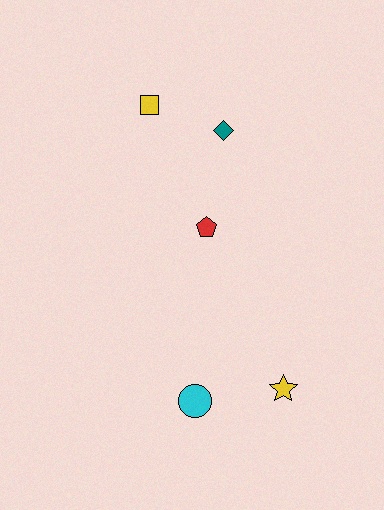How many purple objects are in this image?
There are no purple objects.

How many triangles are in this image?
There are no triangles.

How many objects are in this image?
There are 5 objects.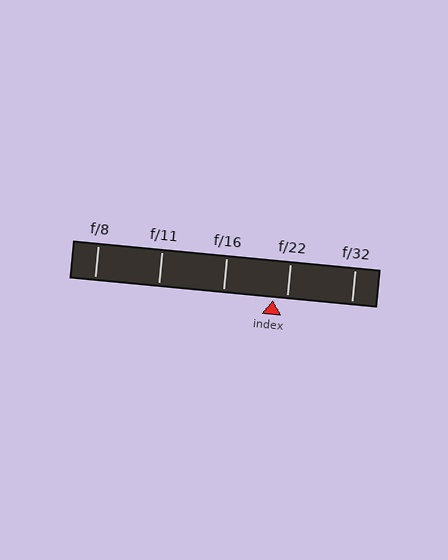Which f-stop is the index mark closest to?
The index mark is closest to f/22.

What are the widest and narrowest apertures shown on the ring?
The widest aperture shown is f/8 and the narrowest is f/32.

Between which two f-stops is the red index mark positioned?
The index mark is between f/16 and f/22.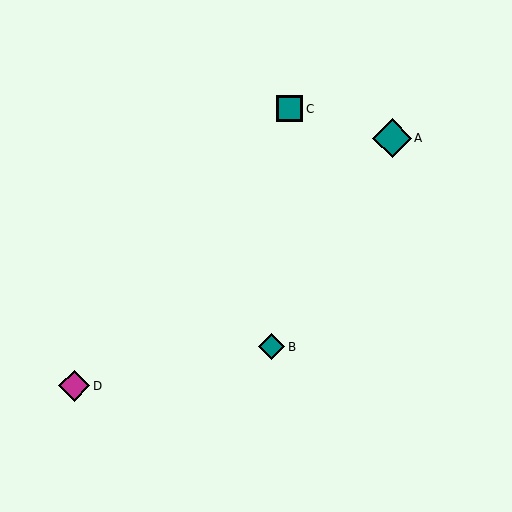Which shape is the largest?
The teal diamond (labeled A) is the largest.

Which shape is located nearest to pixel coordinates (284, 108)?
The teal square (labeled C) at (290, 109) is nearest to that location.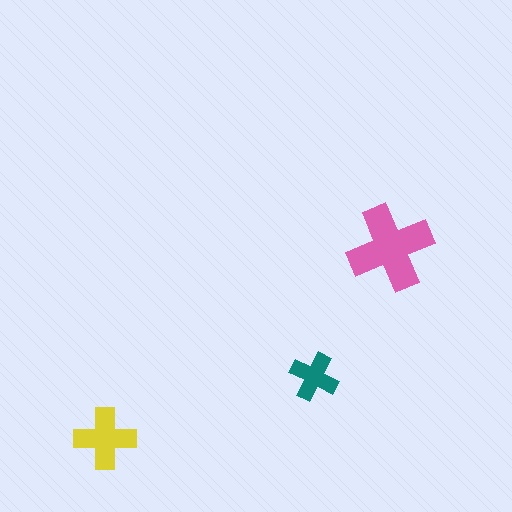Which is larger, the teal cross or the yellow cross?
The yellow one.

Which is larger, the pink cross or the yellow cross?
The pink one.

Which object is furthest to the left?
The yellow cross is leftmost.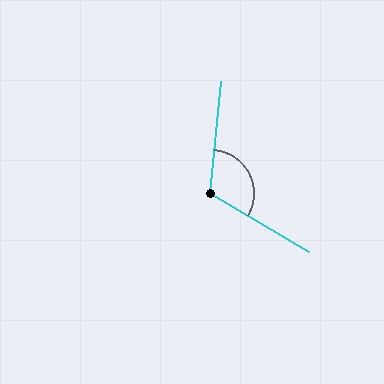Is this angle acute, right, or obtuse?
It is obtuse.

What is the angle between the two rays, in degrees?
Approximately 115 degrees.